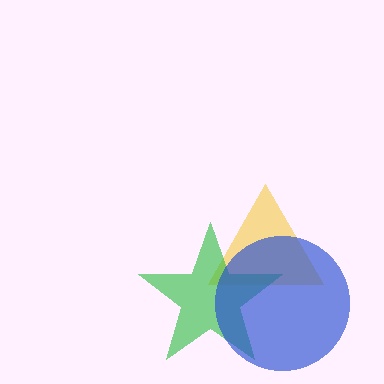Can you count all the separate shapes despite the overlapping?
Yes, there are 3 separate shapes.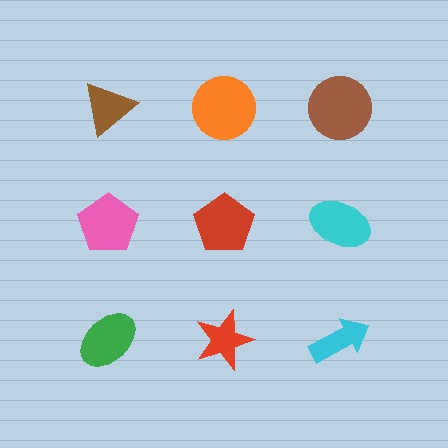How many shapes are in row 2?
3 shapes.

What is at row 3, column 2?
A red star.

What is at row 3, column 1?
A green ellipse.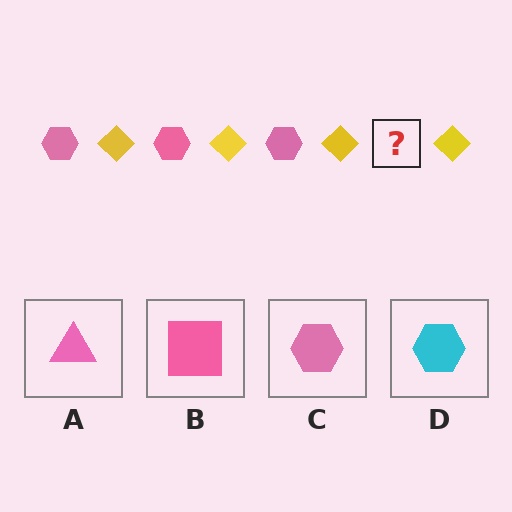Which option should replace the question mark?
Option C.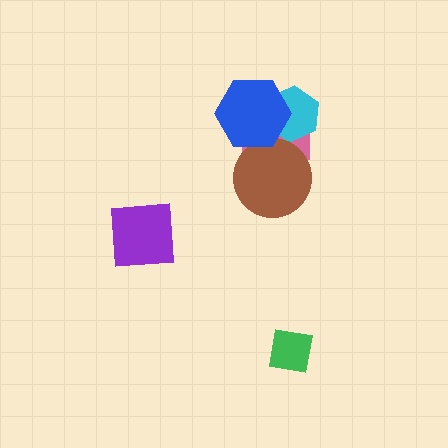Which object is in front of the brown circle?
The blue hexagon is in front of the brown circle.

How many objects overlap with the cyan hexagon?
2 objects overlap with the cyan hexagon.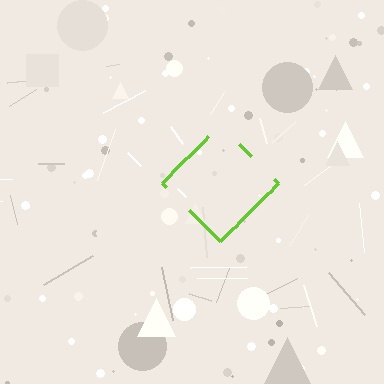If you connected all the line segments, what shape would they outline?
They would outline a diamond.